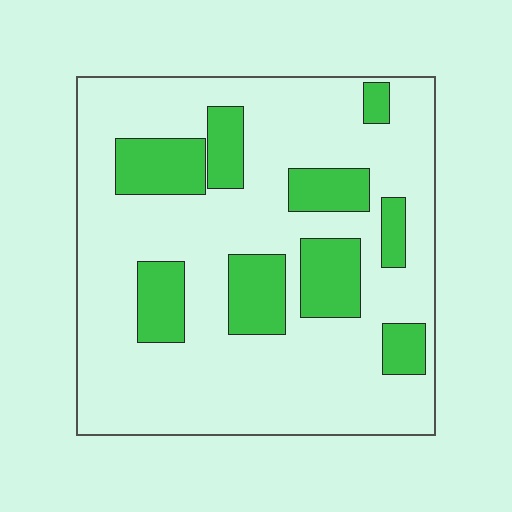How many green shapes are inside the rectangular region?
9.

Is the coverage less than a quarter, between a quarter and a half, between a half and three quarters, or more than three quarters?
Less than a quarter.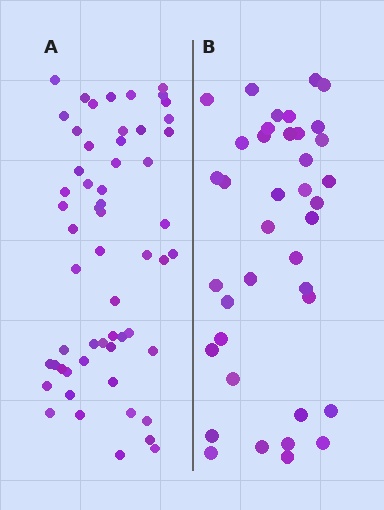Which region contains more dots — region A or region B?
Region A (the left region) has more dots.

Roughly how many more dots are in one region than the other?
Region A has approximately 20 more dots than region B.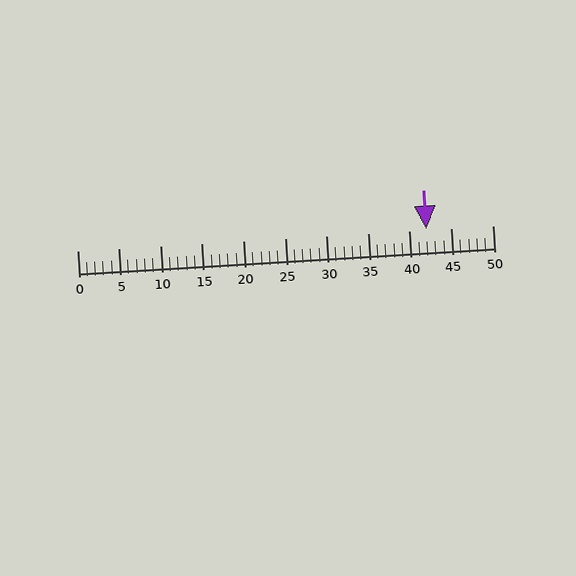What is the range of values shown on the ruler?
The ruler shows values from 0 to 50.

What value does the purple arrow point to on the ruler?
The purple arrow points to approximately 42.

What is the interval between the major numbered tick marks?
The major tick marks are spaced 5 units apart.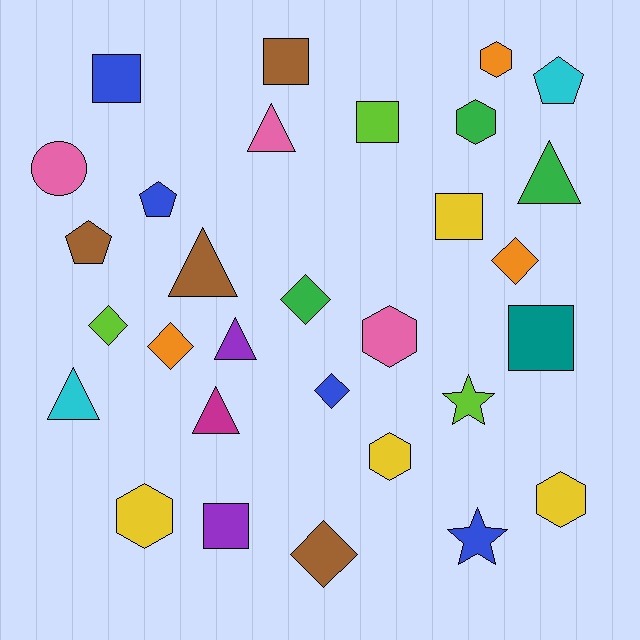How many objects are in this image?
There are 30 objects.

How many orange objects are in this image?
There are 3 orange objects.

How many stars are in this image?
There are 2 stars.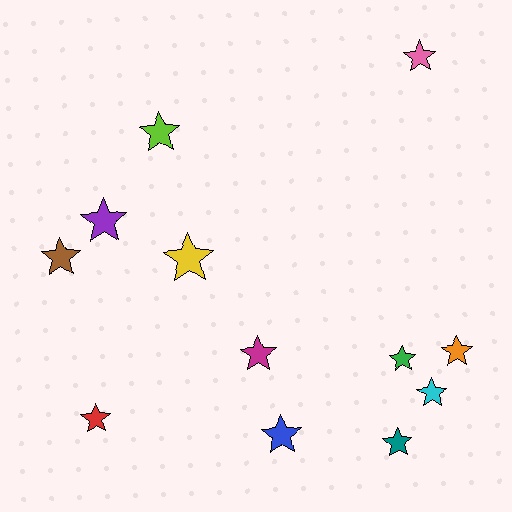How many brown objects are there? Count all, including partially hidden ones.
There is 1 brown object.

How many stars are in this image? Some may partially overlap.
There are 12 stars.